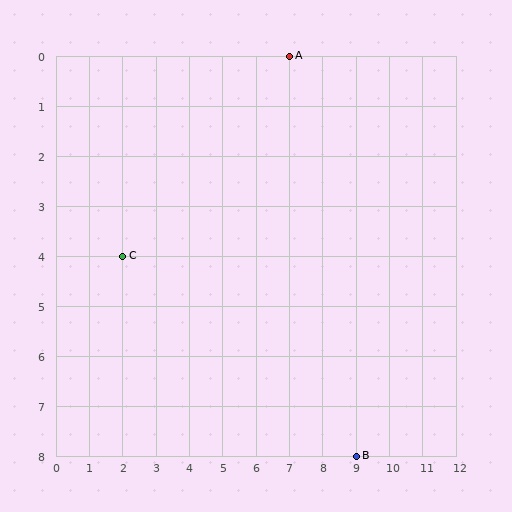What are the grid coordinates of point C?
Point C is at grid coordinates (2, 4).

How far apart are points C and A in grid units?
Points C and A are 5 columns and 4 rows apart (about 6.4 grid units diagonally).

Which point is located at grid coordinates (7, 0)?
Point A is at (7, 0).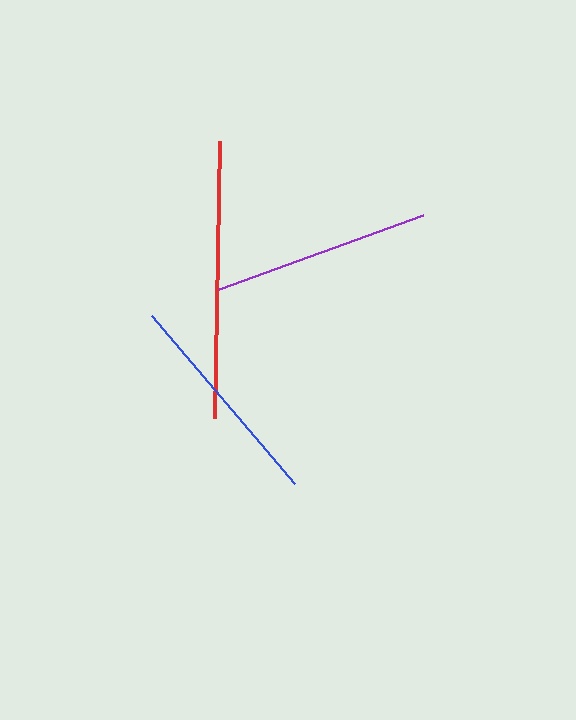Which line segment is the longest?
The red line is the longest at approximately 277 pixels.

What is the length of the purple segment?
The purple segment is approximately 217 pixels long.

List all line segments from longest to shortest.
From longest to shortest: red, blue, purple.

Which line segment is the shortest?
The purple line is the shortest at approximately 217 pixels.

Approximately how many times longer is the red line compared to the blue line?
The red line is approximately 1.3 times the length of the blue line.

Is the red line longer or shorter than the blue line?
The red line is longer than the blue line.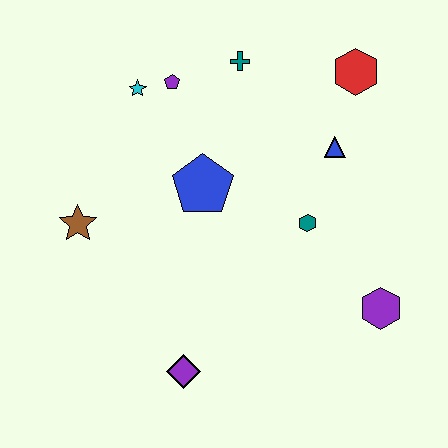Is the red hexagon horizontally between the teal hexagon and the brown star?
No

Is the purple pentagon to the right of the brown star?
Yes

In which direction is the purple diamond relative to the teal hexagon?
The purple diamond is below the teal hexagon.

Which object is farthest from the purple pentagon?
The purple hexagon is farthest from the purple pentagon.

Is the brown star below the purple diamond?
No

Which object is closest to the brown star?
The blue pentagon is closest to the brown star.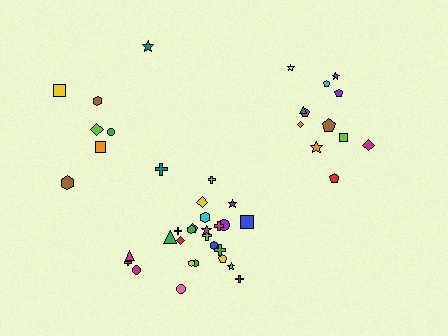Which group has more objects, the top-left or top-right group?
The top-right group.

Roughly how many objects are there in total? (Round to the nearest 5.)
Roughly 45 objects in total.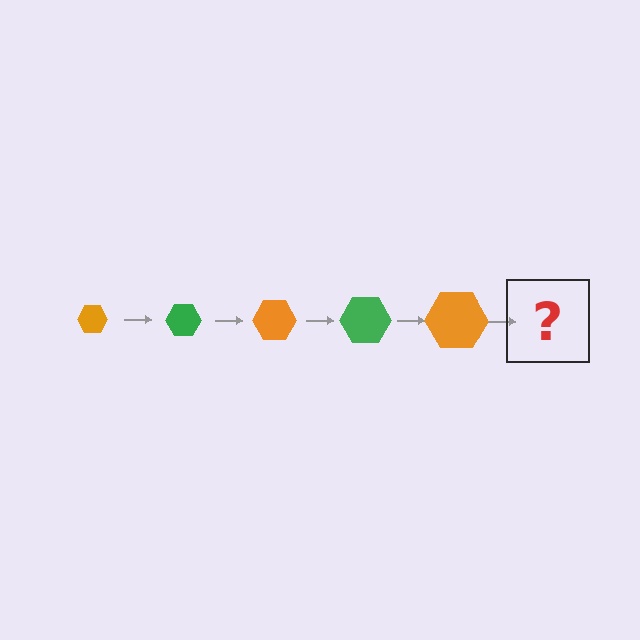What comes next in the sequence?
The next element should be a green hexagon, larger than the previous one.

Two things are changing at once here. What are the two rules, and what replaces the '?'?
The two rules are that the hexagon grows larger each step and the color cycles through orange and green. The '?' should be a green hexagon, larger than the previous one.